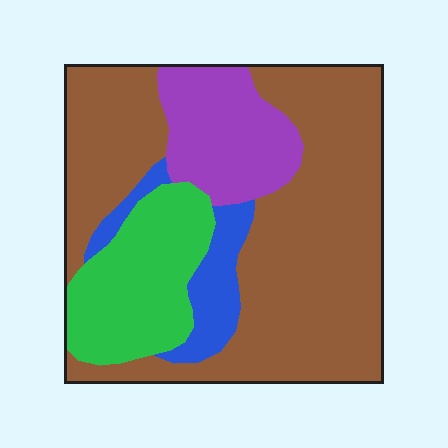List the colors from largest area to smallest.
From largest to smallest: brown, green, purple, blue.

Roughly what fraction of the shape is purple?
Purple takes up about one sixth (1/6) of the shape.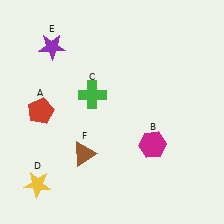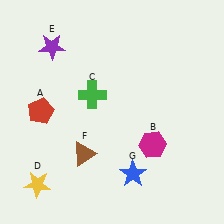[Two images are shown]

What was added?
A blue star (G) was added in Image 2.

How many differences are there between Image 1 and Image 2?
There is 1 difference between the two images.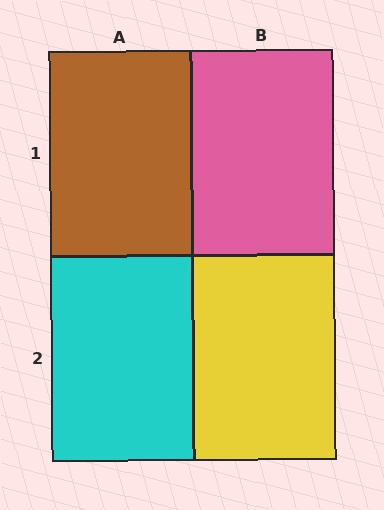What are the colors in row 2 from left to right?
Cyan, yellow.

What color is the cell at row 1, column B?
Pink.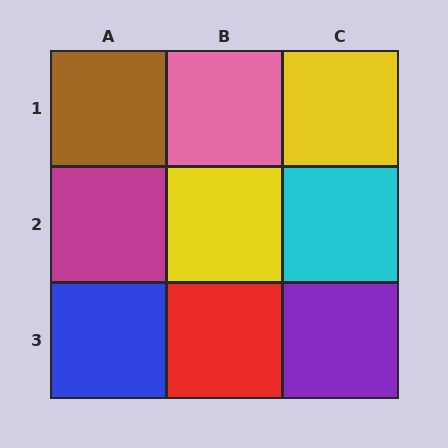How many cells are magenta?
1 cell is magenta.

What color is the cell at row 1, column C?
Yellow.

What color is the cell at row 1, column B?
Pink.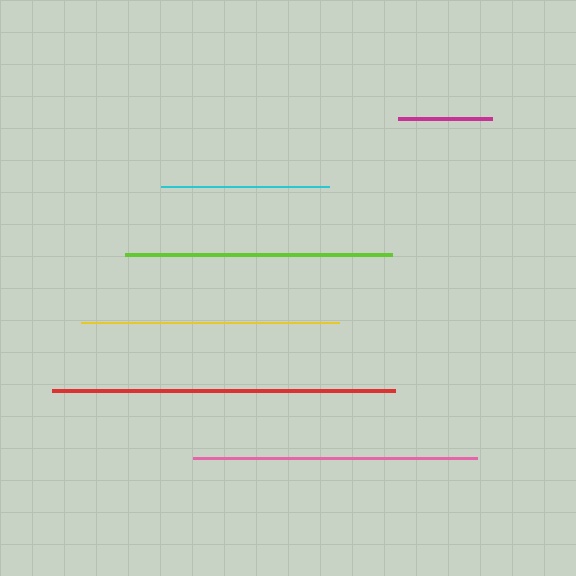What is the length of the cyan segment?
The cyan segment is approximately 168 pixels long.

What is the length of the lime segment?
The lime segment is approximately 267 pixels long.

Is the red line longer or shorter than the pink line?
The red line is longer than the pink line.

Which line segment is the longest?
The red line is the longest at approximately 343 pixels.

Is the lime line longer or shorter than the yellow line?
The lime line is longer than the yellow line.